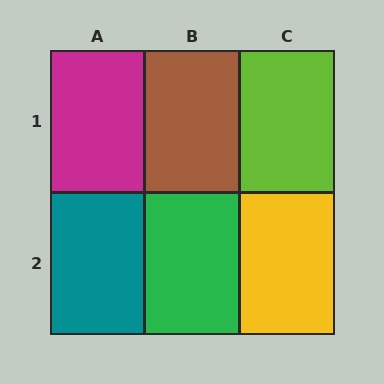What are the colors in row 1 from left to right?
Magenta, brown, lime.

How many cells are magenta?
1 cell is magenta.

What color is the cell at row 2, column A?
Teal.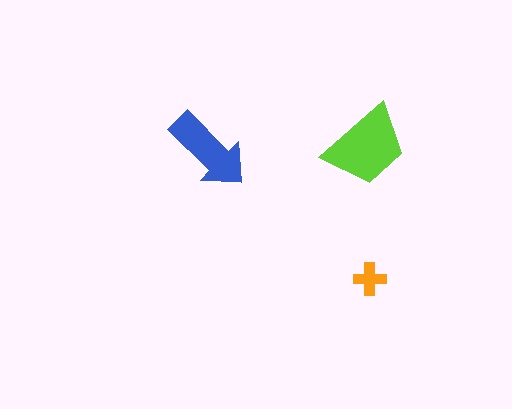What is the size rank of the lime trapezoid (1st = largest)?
1st.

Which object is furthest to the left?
The blue arrow is leftmost.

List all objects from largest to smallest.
The lime trapezoid, the blue arrow, the orange cross.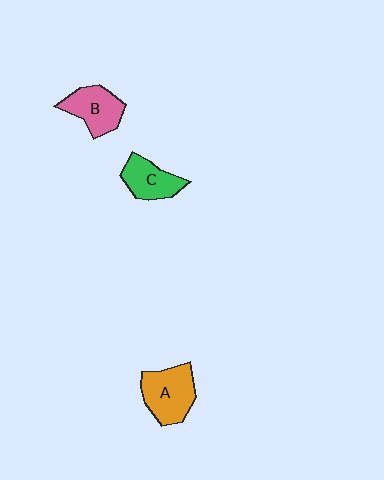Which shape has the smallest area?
Shape C (green).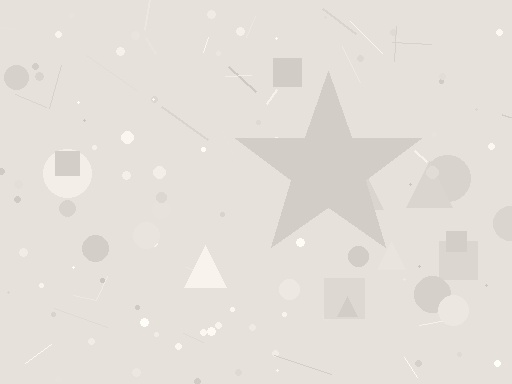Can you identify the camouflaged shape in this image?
The camouflaged shape is a star.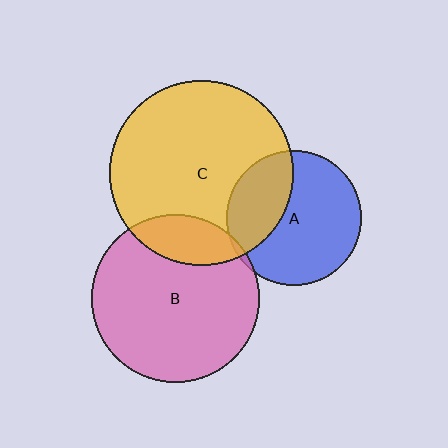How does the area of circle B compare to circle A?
Approximately 1.5 times.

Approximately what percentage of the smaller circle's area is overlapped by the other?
Approximately 5%.